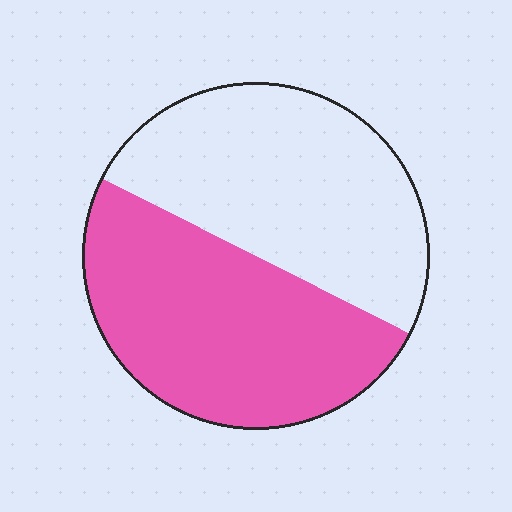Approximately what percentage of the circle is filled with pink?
Approximately 50%.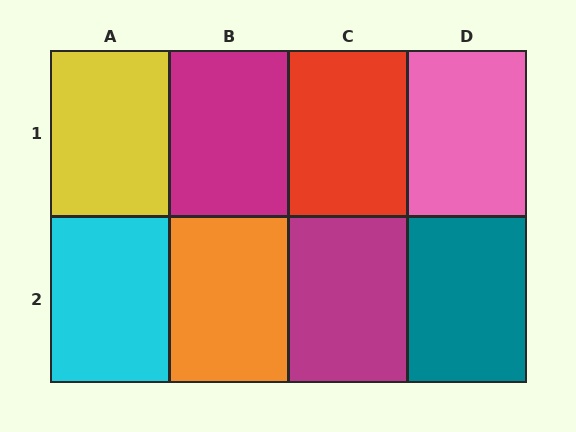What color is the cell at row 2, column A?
Cyan.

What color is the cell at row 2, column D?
Teal.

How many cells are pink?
1 cell is pink.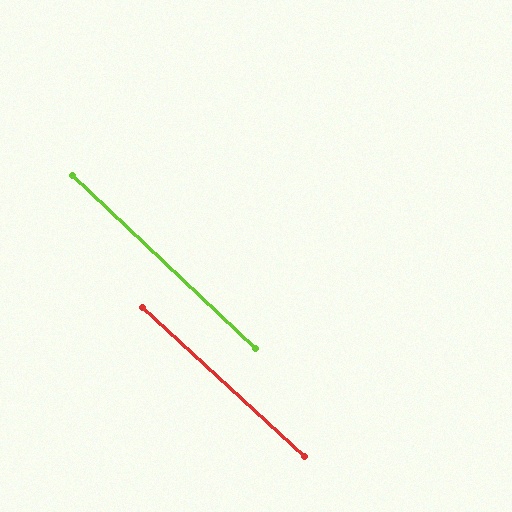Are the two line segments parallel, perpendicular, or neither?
Parallel — their directions differ by only 0.9°.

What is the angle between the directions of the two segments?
Approximately 1 degree.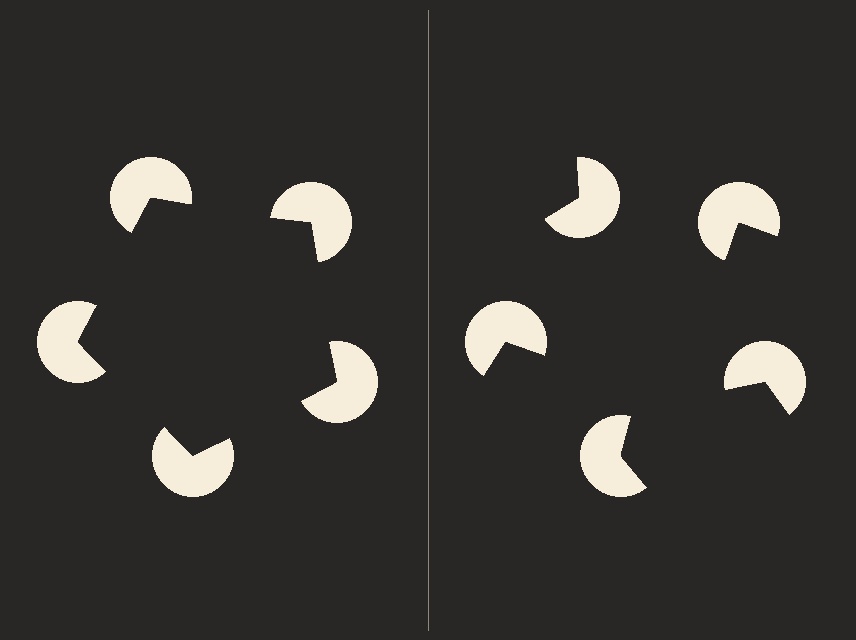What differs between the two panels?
The pac-man discs are positioned identically on both sides; only the wedge orientations differ. On the left they align to a pentagon; on the right they are misaligned.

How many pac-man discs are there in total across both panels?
10 — 5 on each side.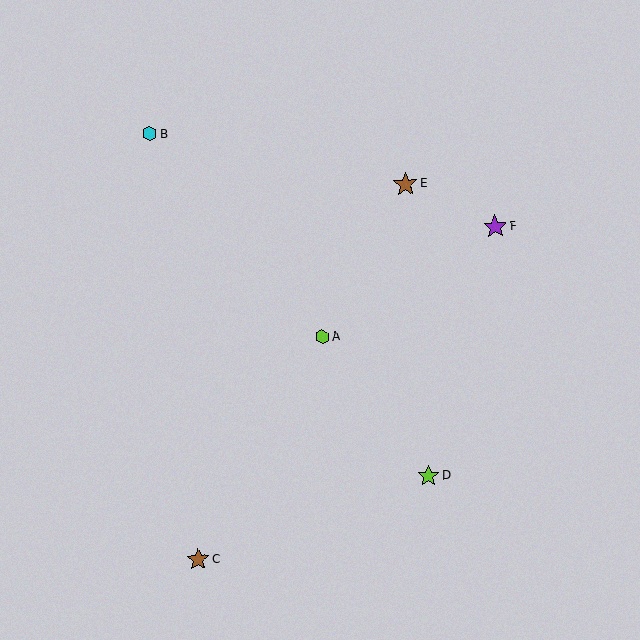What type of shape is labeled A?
Shape A is a lime hexagon.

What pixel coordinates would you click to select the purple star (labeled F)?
Click at (495, 227) to select the purple star F.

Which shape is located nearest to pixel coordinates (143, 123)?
The cyan hexagon (labeled B) at (150, 134) is nearest to that location.